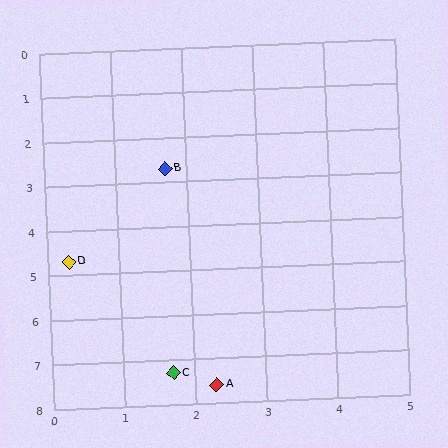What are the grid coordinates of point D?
Point D is at approximately (0.3, 4.7).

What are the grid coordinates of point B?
Point B is at approximately (1.7, 2.7).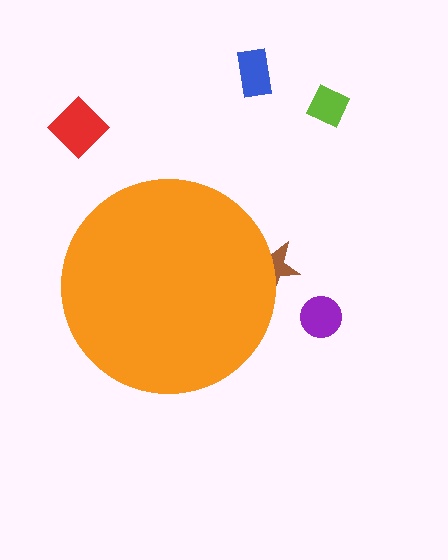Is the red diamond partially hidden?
No, the red diamond is fully visible.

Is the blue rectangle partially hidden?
No, the blue rectangle is fully visible.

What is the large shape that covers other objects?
An orange circle.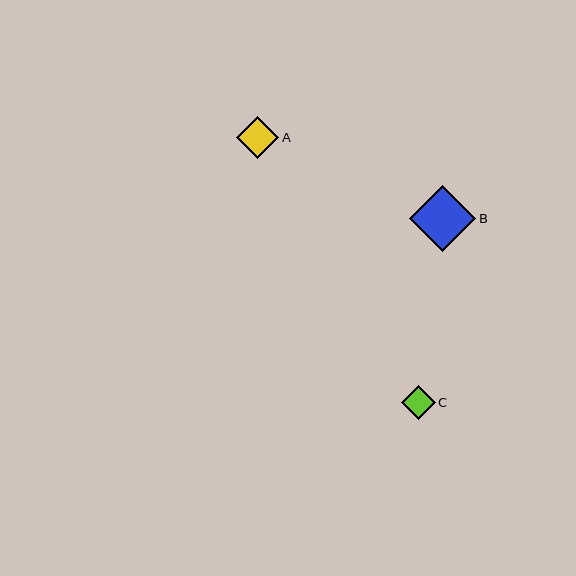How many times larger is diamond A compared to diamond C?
Diamond A is approximately 1.3 times the size of diamond C.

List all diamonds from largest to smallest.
From largest to smallest: B, A, C.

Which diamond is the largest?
Diamond B is the largest with a size of approximately 66 pixels.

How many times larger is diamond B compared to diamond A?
Diamond B is approximately 1.6 times the size of diamond A.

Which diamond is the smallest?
Diamond C is the smallest with a size of approximately 33 pixels.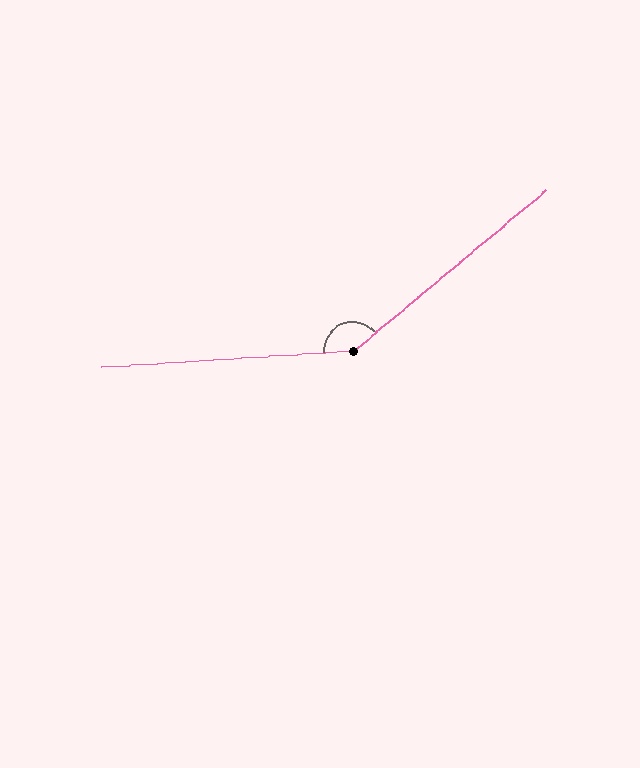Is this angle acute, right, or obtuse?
It is obtuse.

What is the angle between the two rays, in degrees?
Approximately 144 degrees.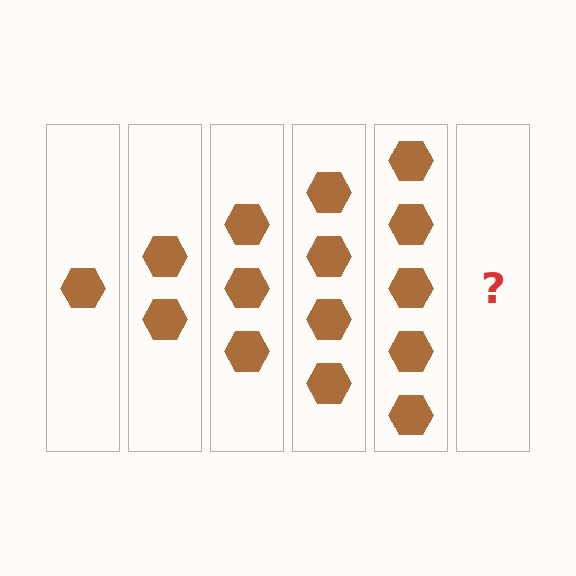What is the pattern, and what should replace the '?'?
The pattern is that each step adds one more hexagon. The '?' should be 6 hexagons.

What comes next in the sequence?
The next element should be 6 hexagons.